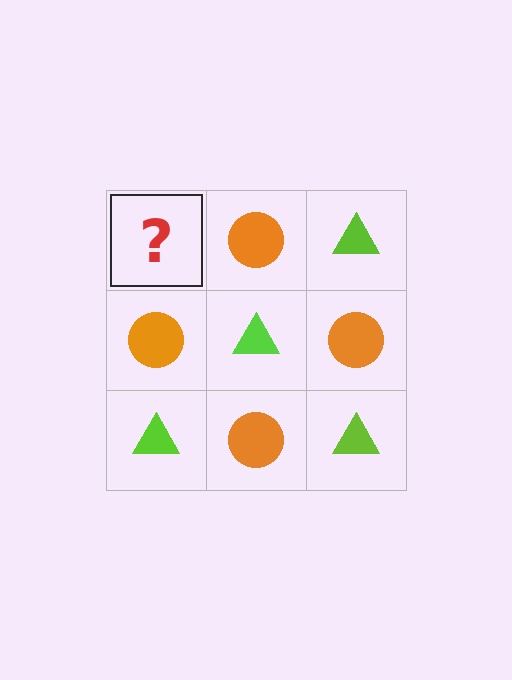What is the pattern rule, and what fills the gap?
The rule is that it alternates lime triangle and orange circle in a checkerboard pattern. The gap should be filled with a lime triangle.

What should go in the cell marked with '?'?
The missing cell should contain a lime triangle.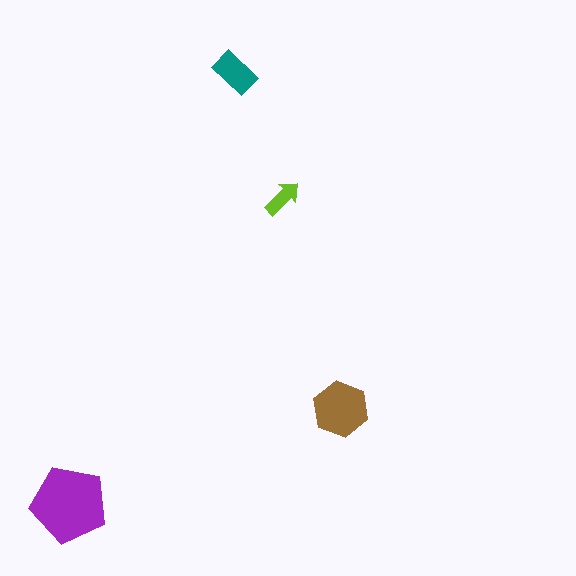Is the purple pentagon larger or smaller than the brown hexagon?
Larger.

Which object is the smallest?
The lime arrow.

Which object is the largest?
The purple pentagon.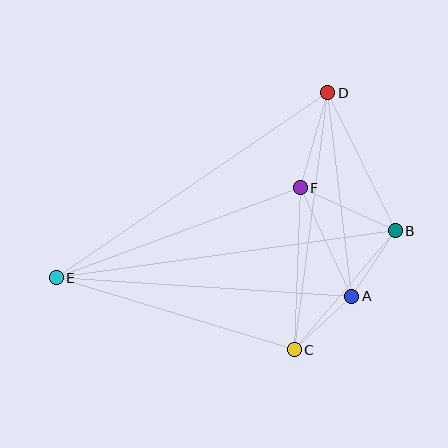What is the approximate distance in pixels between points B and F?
The distance between B and F is approximately 104 pixels.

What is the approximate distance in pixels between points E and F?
The distance between E and F is approximately 260 pixels.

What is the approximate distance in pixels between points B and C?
The distance between B and C is approximately 156 pixels.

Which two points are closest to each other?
Points A and C are closest to each other.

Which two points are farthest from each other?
Points B and E are farthest from each other.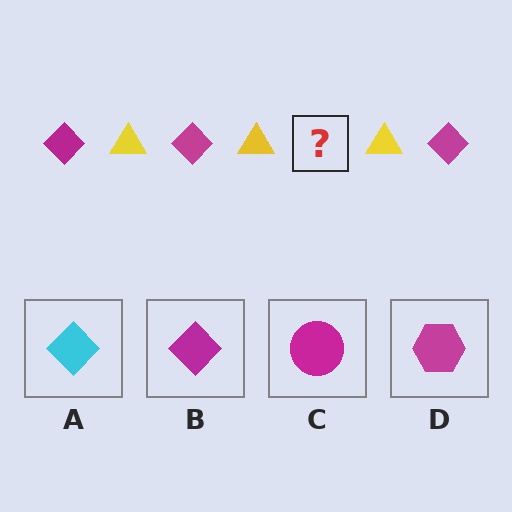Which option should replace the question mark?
Option B.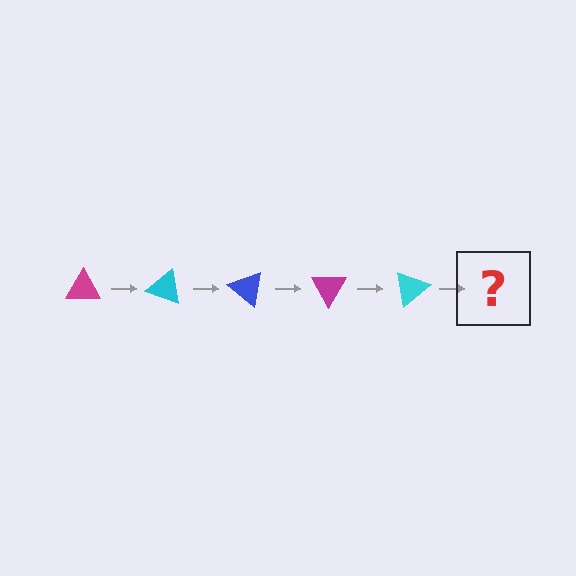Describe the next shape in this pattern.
It should be a blue triangle, rotated 100 degrees from the start.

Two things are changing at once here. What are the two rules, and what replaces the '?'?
The two rules are that it rotates 20 degrees each step and the color cycles through magenta, cyan, and blue. The '?' should be a blue triangle, rotated 100 degrees from the start.